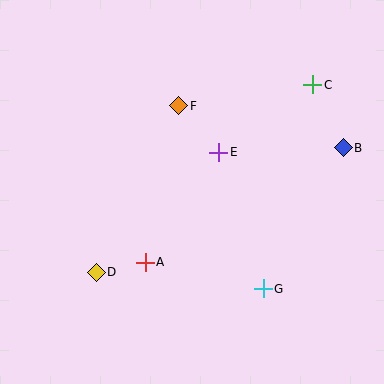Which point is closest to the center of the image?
Point E at (219, 152) is closest to the center.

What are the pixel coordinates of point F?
Point F is at (179, 106).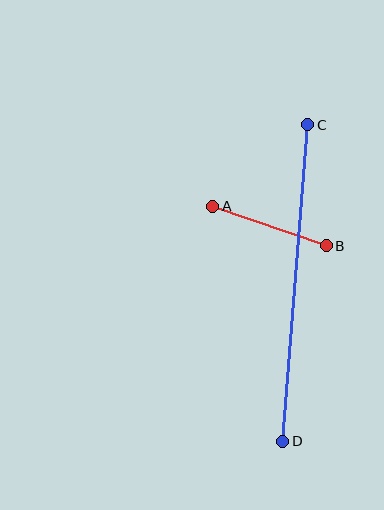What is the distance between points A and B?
The distance is approximately 120 pixels.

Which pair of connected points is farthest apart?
Points C and D are farthest apart.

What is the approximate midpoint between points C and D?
The midpoint is at approximately (295, 283) pixels.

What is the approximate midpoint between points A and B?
The midpoint is at approximately (270, 226) pixels.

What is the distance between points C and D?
The distance is approximately 317 pixels.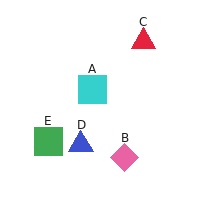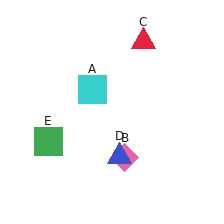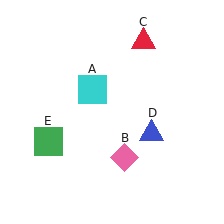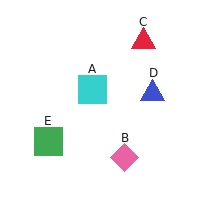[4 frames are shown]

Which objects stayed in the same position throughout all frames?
Cyan square (object A) and pink diamond (object B) and red triangle (object C) and green square (object E) remained stationary.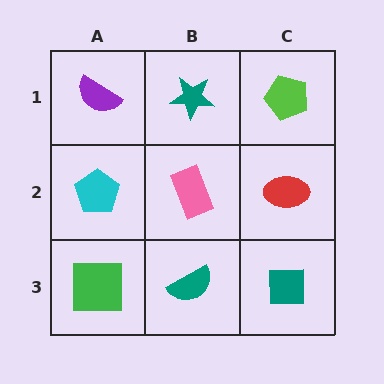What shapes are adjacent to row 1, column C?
A red ellipse (row 2, column C), a teal star (row 1, column B).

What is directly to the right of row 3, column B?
A teal square.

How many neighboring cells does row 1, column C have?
2.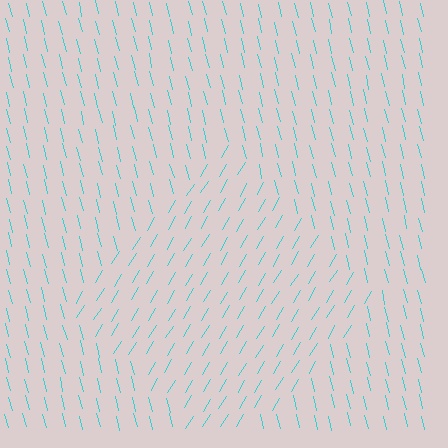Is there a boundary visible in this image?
Yes, there is a texture boundary formed by a change in line orientation.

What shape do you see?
I see a diamond.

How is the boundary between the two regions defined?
The boundary is defined purely by a change in line orientation (approximately 45 degrees difference). All lines are the same color and thickness.